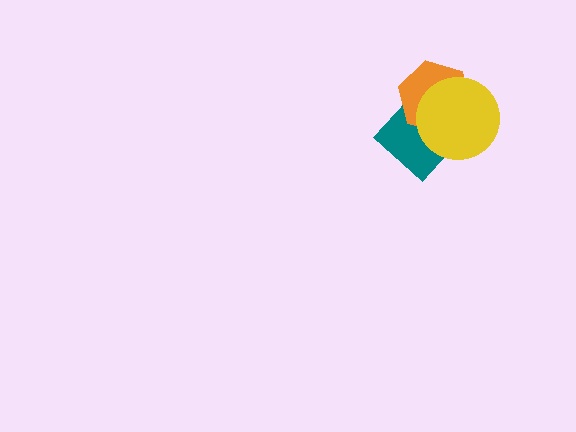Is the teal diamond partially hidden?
Yes, it is partially covered by another shape.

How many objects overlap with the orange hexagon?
2 objects overlap with the orange hexagon.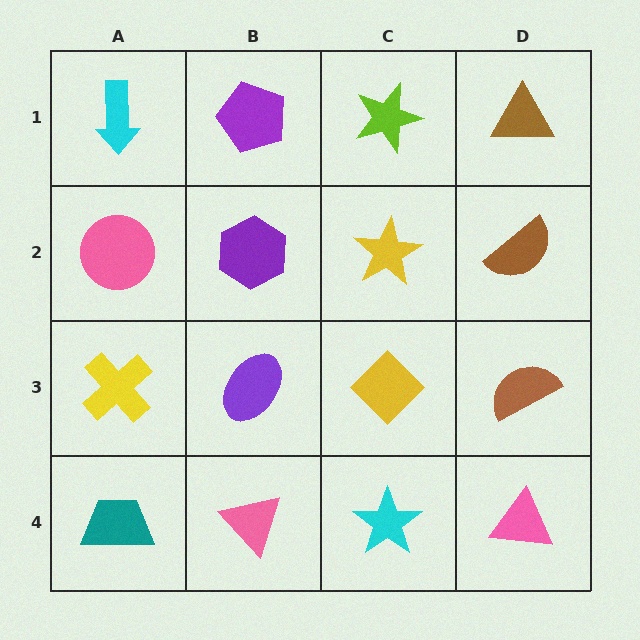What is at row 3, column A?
A yellow cross.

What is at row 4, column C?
A cyan star.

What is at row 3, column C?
A yellow diamond.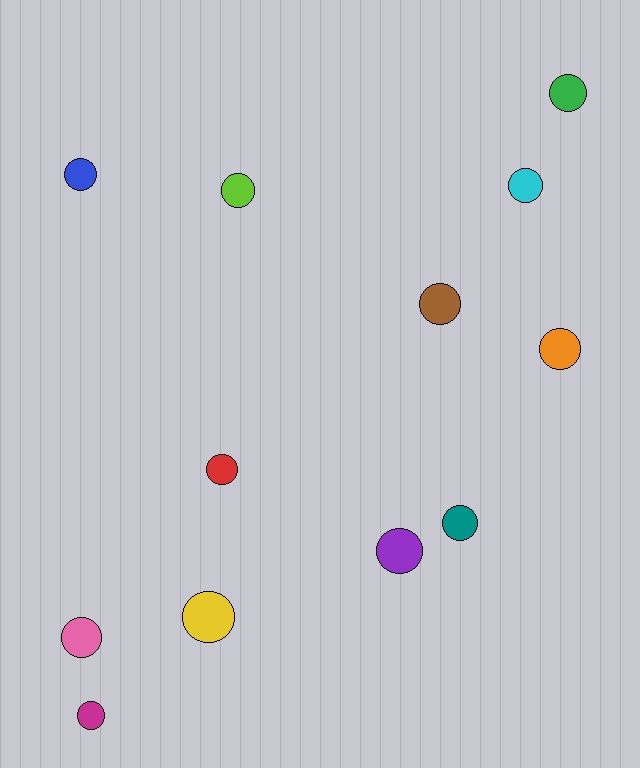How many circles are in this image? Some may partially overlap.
There are 12 circles.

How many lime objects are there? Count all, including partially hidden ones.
There is 1 lime object.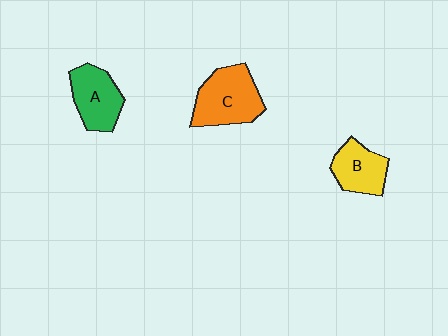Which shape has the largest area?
Shape C (orange).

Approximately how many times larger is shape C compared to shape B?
Approximately 1.5 times.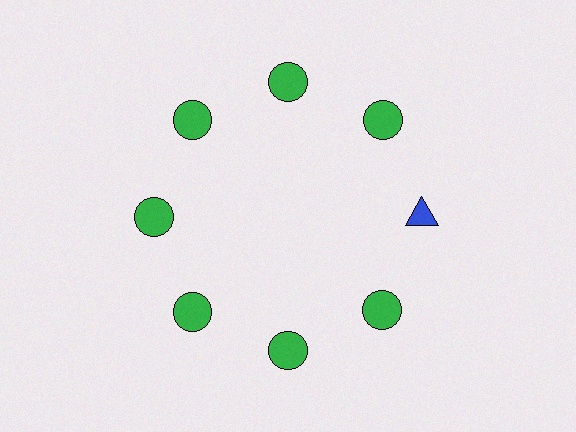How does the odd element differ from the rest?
It differs in both color (blue instead of green) and shape (triangle instead of circle).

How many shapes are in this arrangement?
There are 8 shapes arranged in a ring pattern.